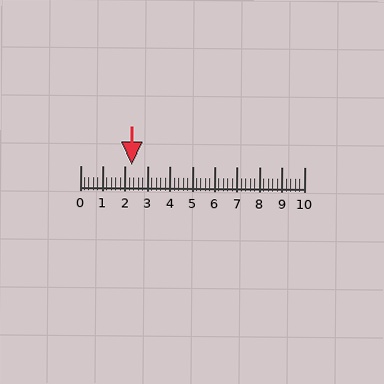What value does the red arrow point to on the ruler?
The red arrow points to approximately 2.3.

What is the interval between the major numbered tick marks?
The major tick marks are spaced 1 units apart.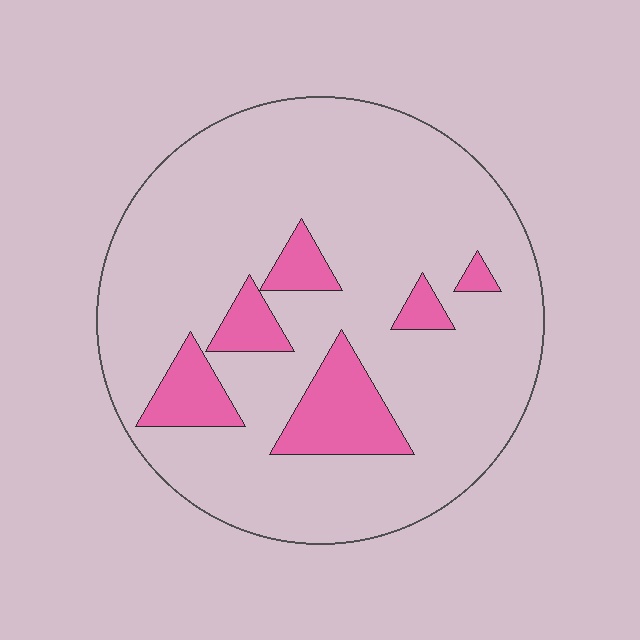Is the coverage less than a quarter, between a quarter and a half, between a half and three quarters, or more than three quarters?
Less than a quarter.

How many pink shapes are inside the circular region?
6.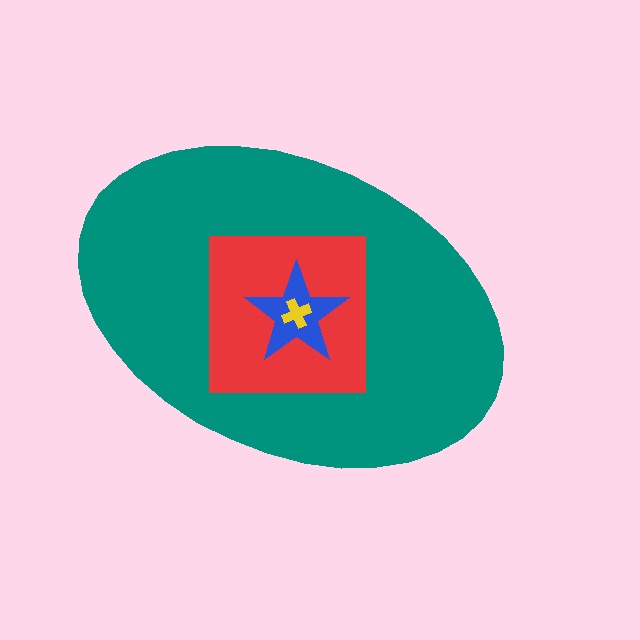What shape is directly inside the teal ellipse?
The red square.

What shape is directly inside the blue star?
The yellow cross.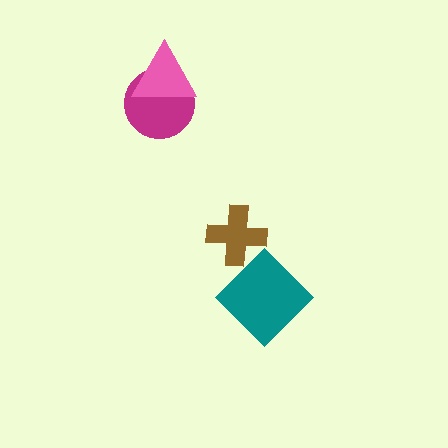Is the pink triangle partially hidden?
No, no other shape covers it.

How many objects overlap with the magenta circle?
1 object overlaps with the magenta circle.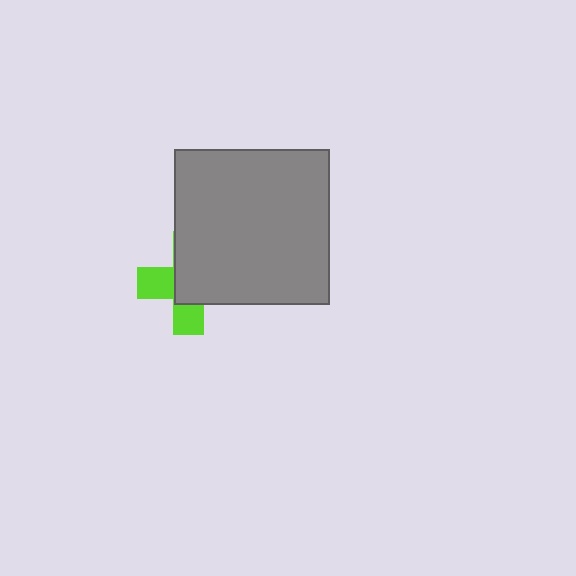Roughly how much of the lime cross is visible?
A small part of it is visible (roughly 37%).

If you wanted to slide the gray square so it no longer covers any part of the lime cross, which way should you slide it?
Slide it toward the upper-right — that is the most direct way to separate the two shapes.